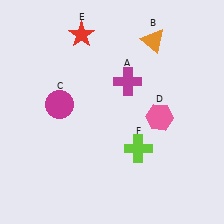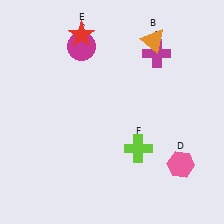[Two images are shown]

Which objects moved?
The objects that moved are: the magenta cross (A), the magenta circle (C), the pink hexagon (D).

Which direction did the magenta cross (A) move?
The magenta cross (A) moved right.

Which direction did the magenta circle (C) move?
The magenta circle (C) moved up.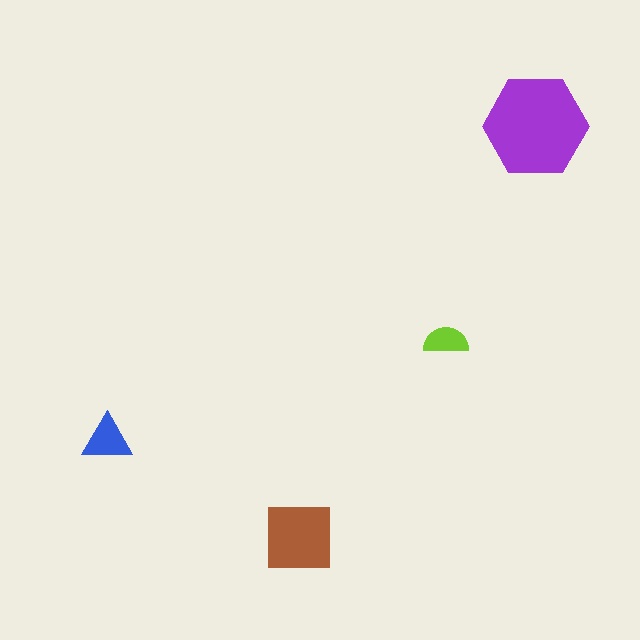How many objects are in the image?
There are 4 objects in the image.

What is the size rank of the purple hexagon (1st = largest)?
1st.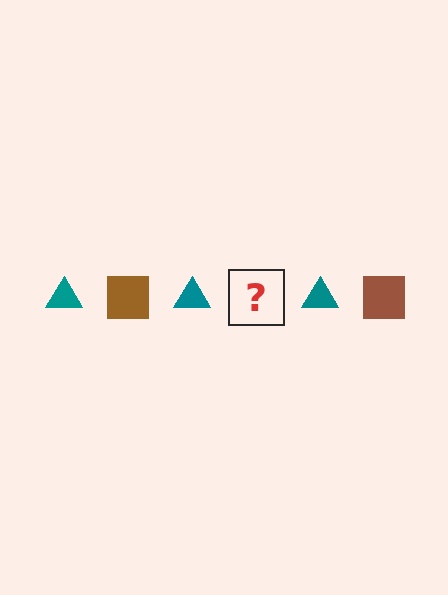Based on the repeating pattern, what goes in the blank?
The blank should be a brown square.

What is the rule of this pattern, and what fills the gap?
The rule is that the pattern alternates between teal triangle and brown square. The gap should be filled with a brown square.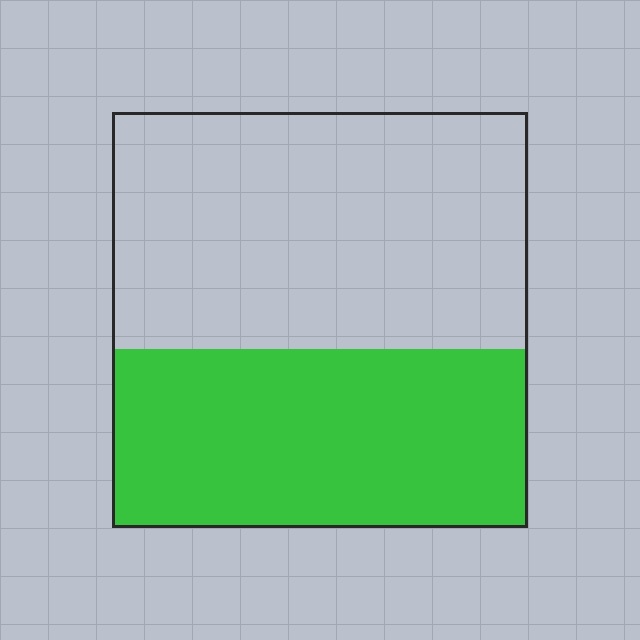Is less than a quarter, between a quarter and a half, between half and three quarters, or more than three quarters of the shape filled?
Between a quarter and a half.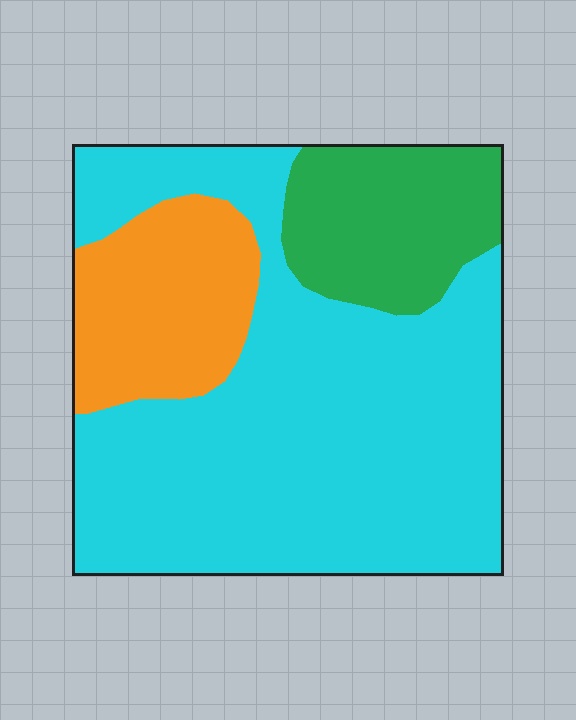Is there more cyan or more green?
Cyan.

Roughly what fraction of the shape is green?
Green covers 17% of the shape.